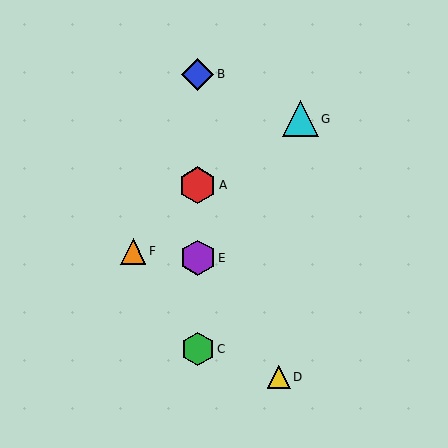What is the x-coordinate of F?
Object F is at x≈133.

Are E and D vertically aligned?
No, E is at x≈198 and D is at x≈279.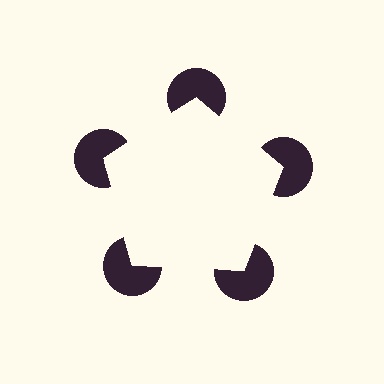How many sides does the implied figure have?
5 sides.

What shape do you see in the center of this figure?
An illusory pentagon — its edges are inferred from the aligned wedge cuts in the pac-man discs, not physically drawn.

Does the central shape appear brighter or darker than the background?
It typically appears slightly brighter than the background, even though no actual brightness change is drawn.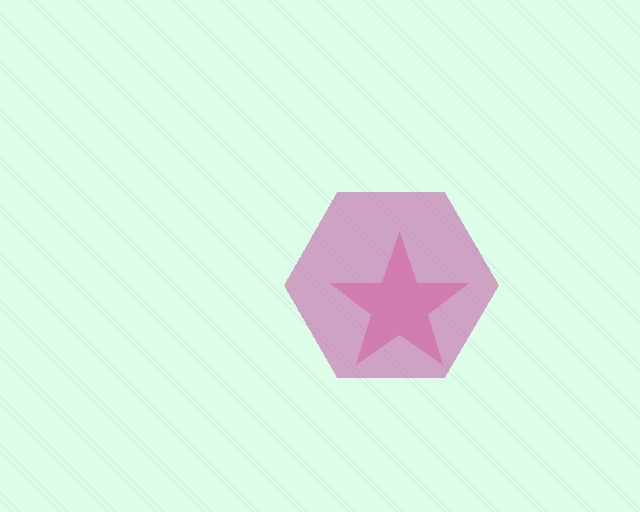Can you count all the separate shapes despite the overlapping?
Yes, there are 2 separate shapes.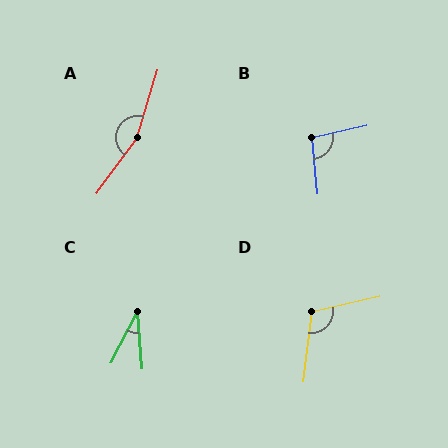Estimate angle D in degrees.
Approximately 110 degrees.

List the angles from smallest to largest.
C (32°), B (97°), D (110°), A (160°).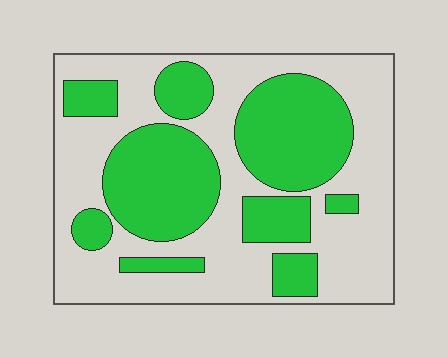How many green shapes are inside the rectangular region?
9.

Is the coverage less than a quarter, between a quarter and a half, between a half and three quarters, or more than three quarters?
Between a quarter and a half.